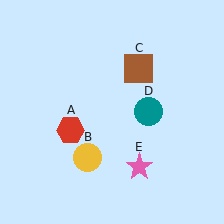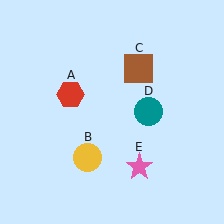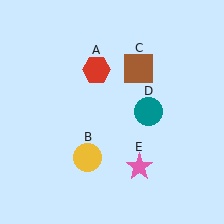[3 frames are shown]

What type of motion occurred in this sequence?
The red hexagon (object A) rotated clockwise around the center of the scene.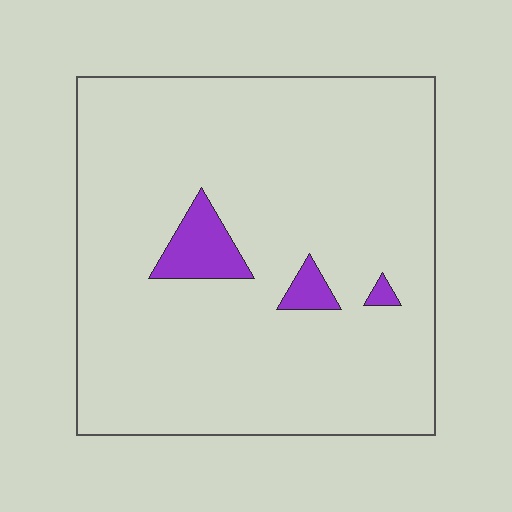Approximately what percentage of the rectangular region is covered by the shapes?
Approximately 5%.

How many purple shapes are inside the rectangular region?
3.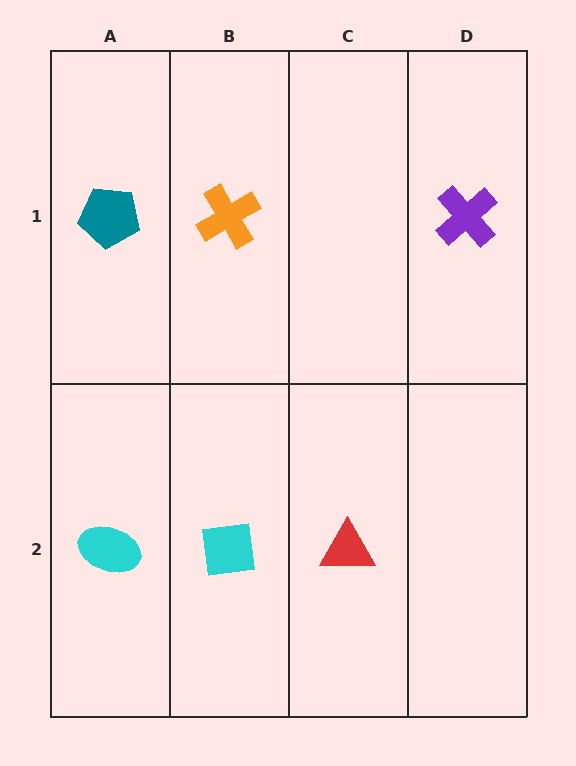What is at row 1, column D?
A purple cross.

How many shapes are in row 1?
3 shapes.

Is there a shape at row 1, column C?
No, that cell is empty.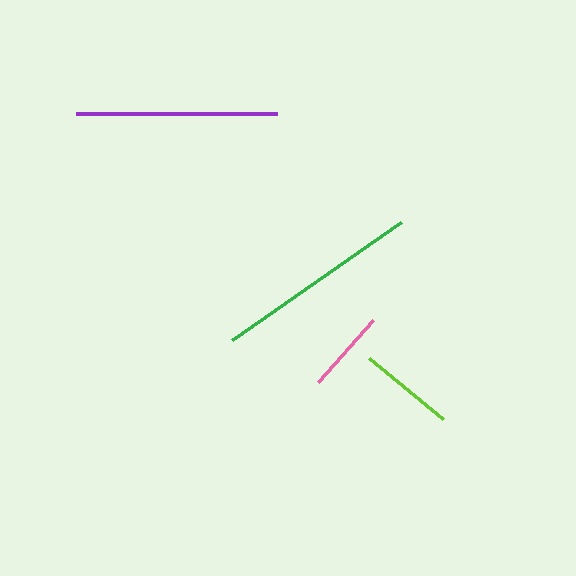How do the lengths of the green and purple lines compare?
The green and purple lines are approximately the same length.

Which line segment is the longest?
The green line is the longest at approximately 206 pixels.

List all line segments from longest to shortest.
From longest to shortest: green, purple, lime, pink.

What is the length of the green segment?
The green segment is approximately 206 pixels long.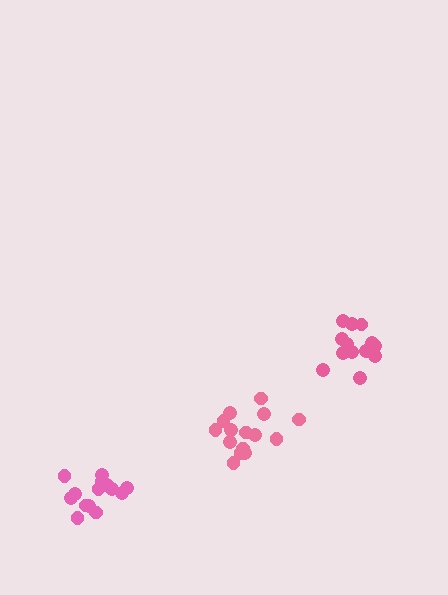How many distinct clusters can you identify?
There are 3 distinct clusters.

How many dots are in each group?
Group 1: 14 dots, Group 2: 15 dots, Group 3: 13 dots (42 total).